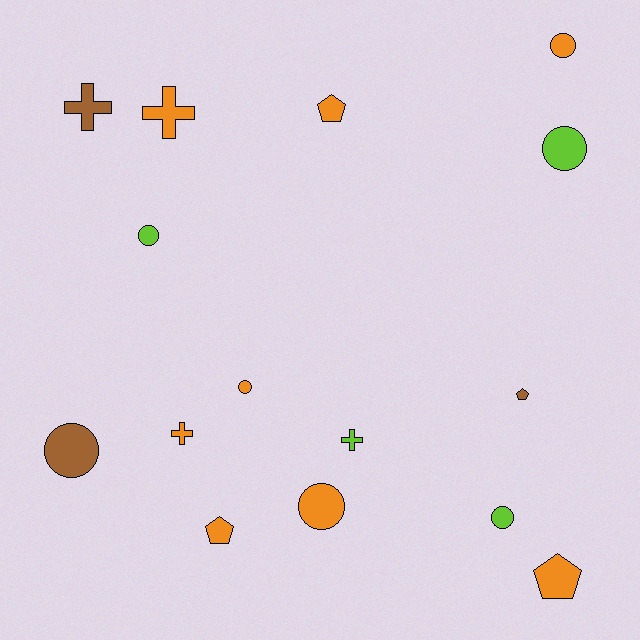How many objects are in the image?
There are 15 objects.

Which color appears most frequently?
Orange, with 8 objects.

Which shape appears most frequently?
Circle, with 7 objects.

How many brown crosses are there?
There is 1 brown cross.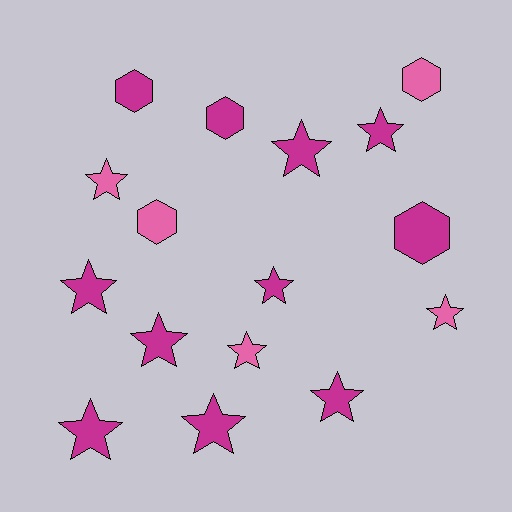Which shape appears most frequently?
Star, with 11 objects.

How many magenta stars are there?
There are 8 magenta stars.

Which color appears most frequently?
Magenta, with 11 objects.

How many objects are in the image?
There are 16 objects.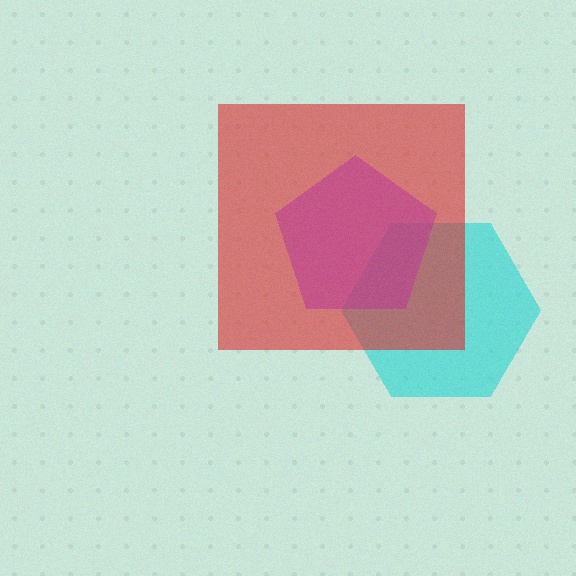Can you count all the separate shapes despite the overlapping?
Yes, there are 3 separate shapes.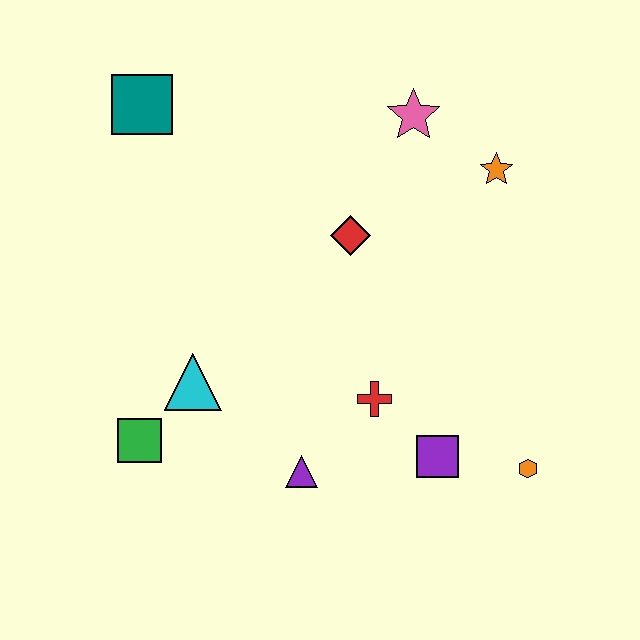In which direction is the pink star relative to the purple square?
The pink star is above the purple square.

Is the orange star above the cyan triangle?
Yes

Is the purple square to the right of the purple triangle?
Yes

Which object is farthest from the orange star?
The green square is farthest from the orange star.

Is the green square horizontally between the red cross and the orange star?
No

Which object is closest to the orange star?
The pink star is closest to the orange star.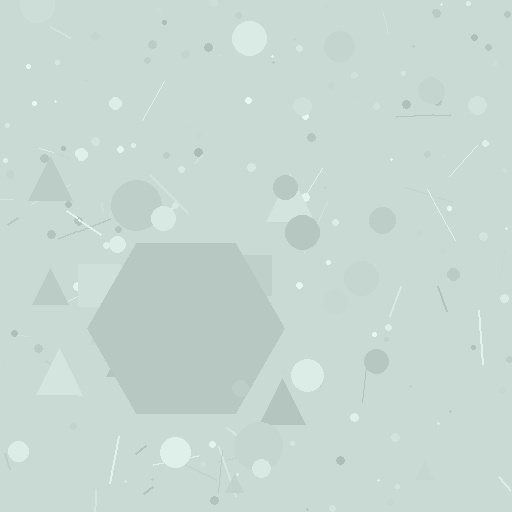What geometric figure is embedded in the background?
A hexagon is embedded in the background.